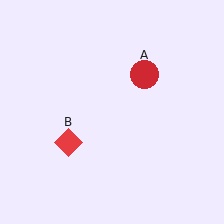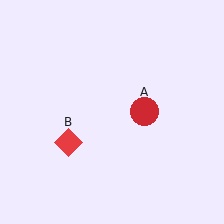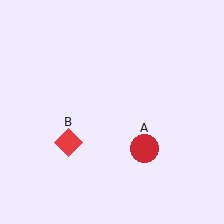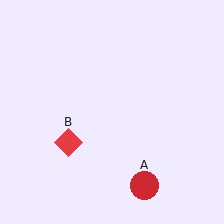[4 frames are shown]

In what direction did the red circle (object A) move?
The red circle (object A) moved down.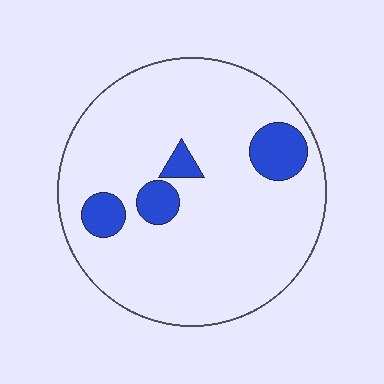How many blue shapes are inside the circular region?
4.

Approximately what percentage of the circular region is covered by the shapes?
Approximately 10%.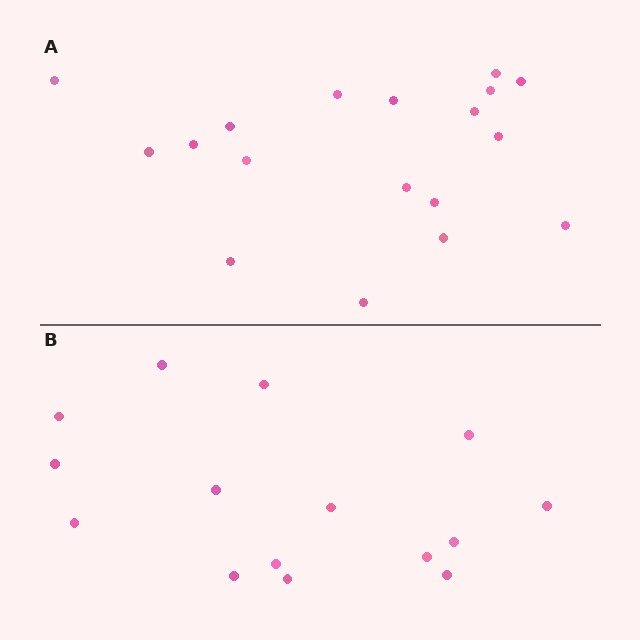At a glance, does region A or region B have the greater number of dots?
Region A (the top region) has more dots.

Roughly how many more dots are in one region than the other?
Region A has just a few more — roughly 2 or 3 more dots than region B.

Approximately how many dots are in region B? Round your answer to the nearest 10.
About 20 dots. (The exact count is 15, which rounds to 20.)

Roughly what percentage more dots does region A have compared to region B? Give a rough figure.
About 20% more.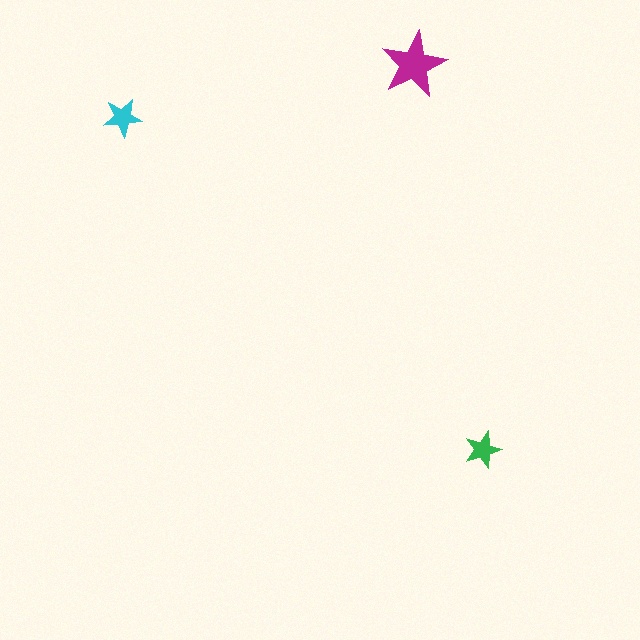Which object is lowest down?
The green star is bottommost.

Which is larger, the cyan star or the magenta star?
The magenta one.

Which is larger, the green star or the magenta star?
The magenta one.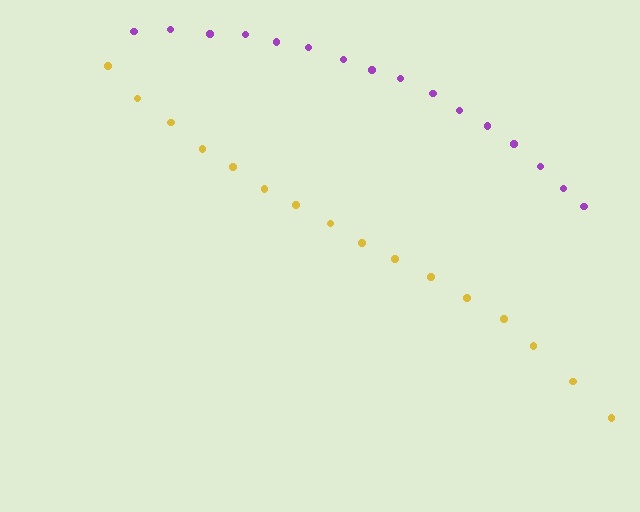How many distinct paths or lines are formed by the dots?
There are 2 distinct paths.